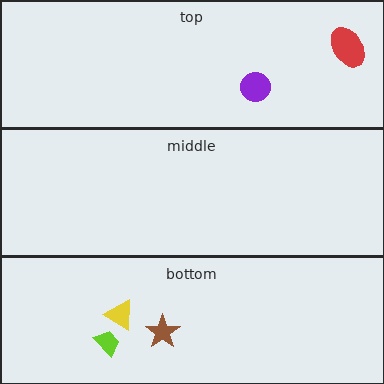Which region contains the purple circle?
The top region.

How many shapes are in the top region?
2.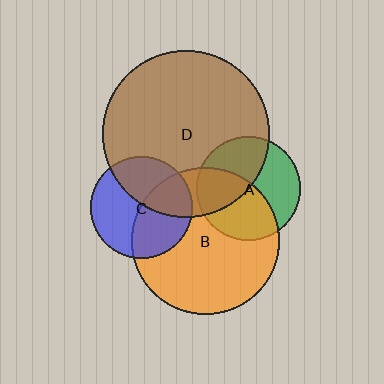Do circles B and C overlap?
Yes.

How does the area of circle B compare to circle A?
Approximately 2.0 times.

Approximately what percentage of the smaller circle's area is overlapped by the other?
Approximately 45%.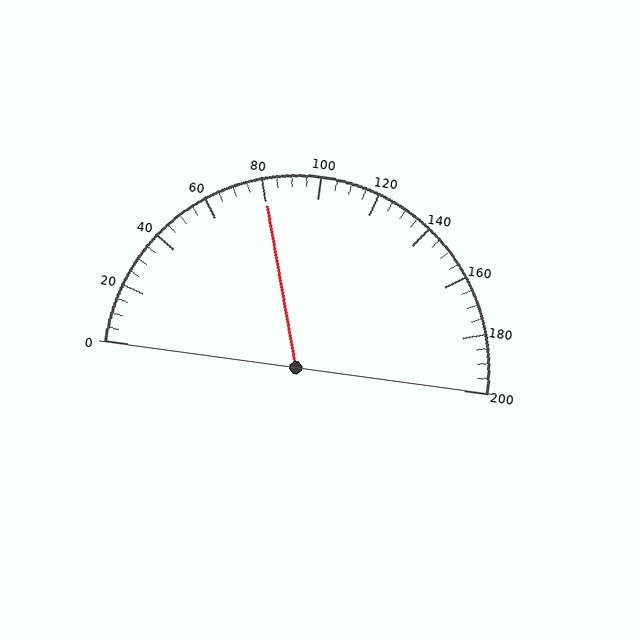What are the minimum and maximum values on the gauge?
The gauge ranges from 0 to 200.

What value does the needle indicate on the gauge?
The needle indicates approximately 80.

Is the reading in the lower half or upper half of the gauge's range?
The reading is in the lower half of the range (0 to 200).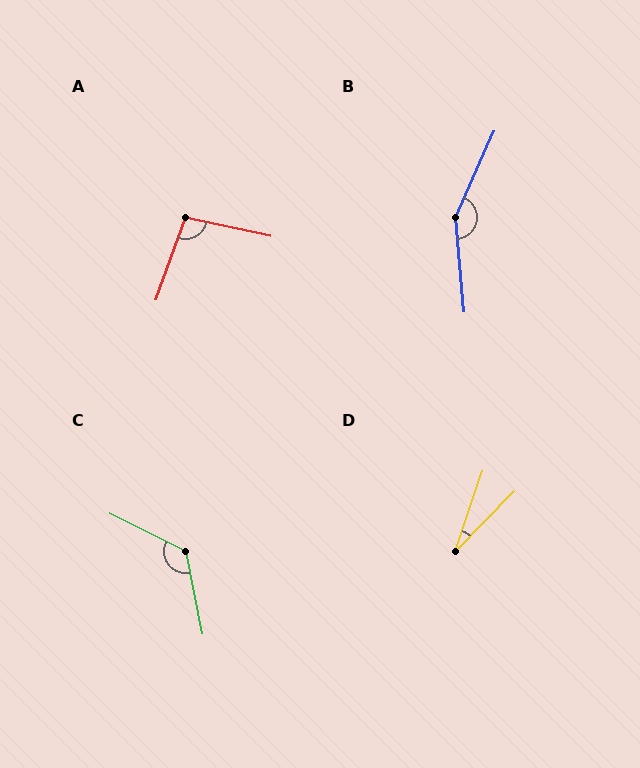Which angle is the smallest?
D, at approximately 26 degrees.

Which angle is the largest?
B, at approximately 151 degrees.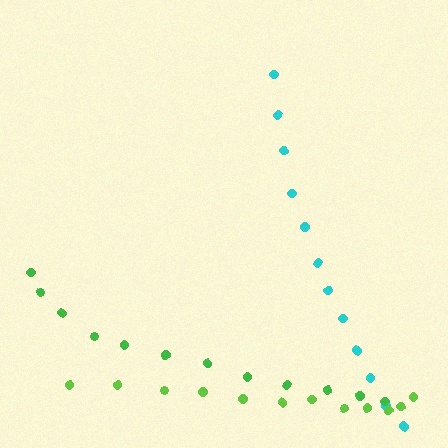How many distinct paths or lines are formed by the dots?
There are 3 distinct paths.